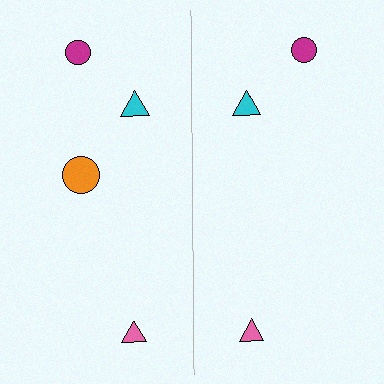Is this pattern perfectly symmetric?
No, the pattern is not perfectly symmetric. A orange circle is missing from the right side.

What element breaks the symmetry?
A orange circle is missing from the right side.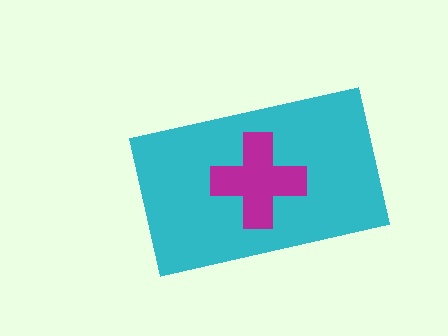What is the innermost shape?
The magenta cross.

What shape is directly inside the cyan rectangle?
The magenta cross.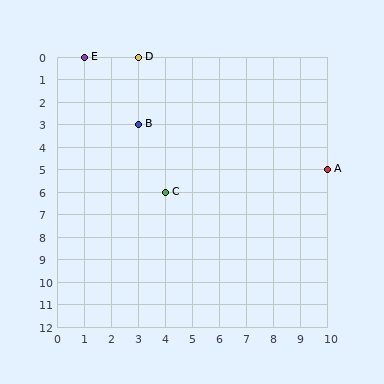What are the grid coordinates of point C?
Point C is at grid coordinates (4, 6).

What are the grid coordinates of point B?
Point B is at grid coordinates (3, 3).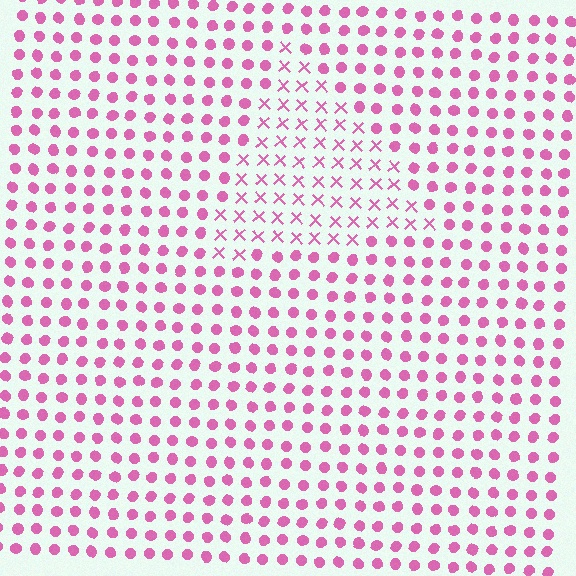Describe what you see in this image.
The image is filled with small pink elements arranged in a uniform grid. A triangle-shaped region contains X marks, while the surrounding area contains circles. The boundary is defined purely by the change in element shape.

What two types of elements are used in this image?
The image uses X marks inside the triangle region and circles outside it.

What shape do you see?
I see a triangle.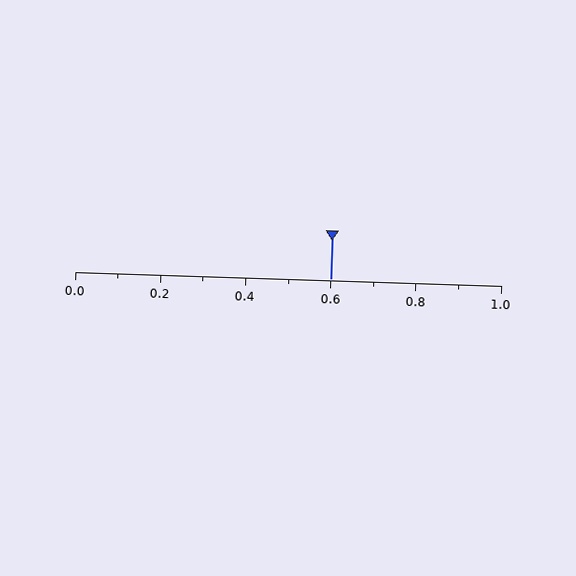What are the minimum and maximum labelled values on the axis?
The axis runs from 0.0 to 1.0.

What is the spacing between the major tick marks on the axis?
The major ticks are spaced 0.2 apart.